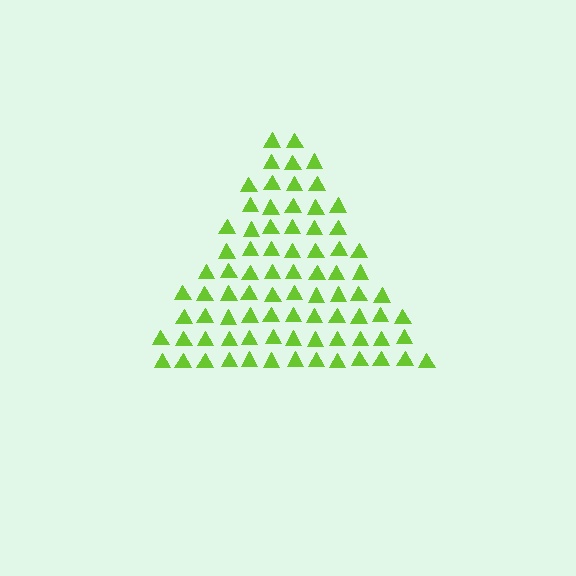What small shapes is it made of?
It is made of small triangles.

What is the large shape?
The large shape is a triangle.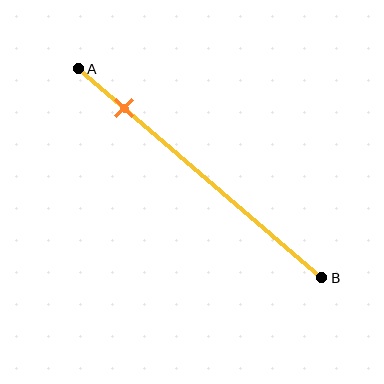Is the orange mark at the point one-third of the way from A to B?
No, the mark is at about 20% from A, not at the 33% one-third point.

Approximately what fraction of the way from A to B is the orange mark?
The orange mark is approximately 20% of the way from A to B.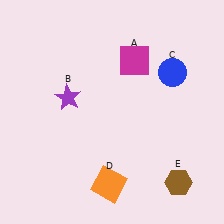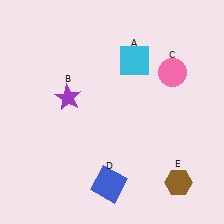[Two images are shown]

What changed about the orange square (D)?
In Image 1, D is orange. In Image 2, it changed to blue.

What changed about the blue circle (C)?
In Image 1, C is blue. In Image 2, it changed to pink.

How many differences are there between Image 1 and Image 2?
There are 3 differences between the two images.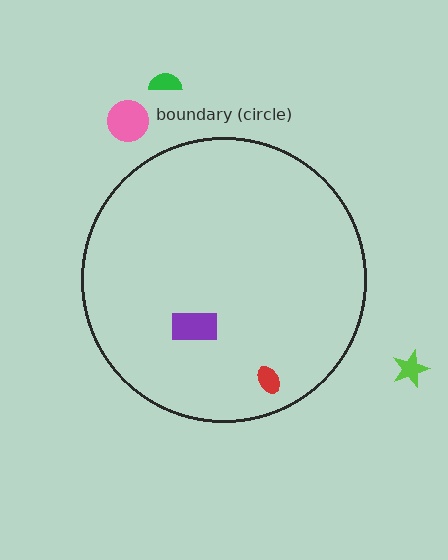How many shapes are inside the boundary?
2 inside, 3 outside.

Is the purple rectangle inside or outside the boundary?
Inside.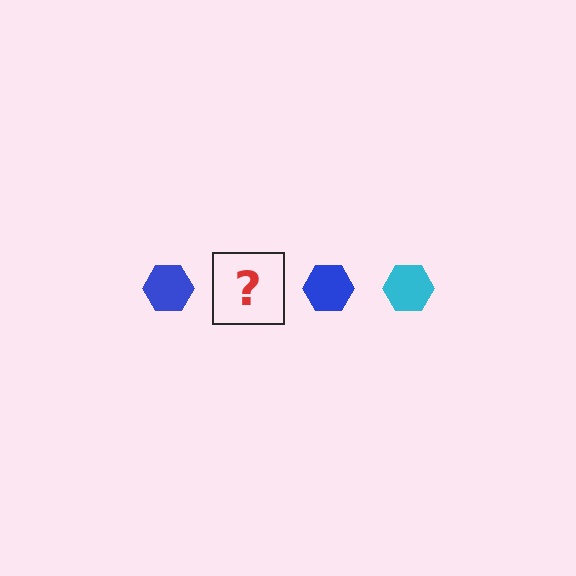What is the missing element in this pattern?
The missing element is a cyan hexagon.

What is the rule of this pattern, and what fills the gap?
The rule is that the pattern cycles through blue, cyan hexagons. The gap should be filled with a cyan hexagon.